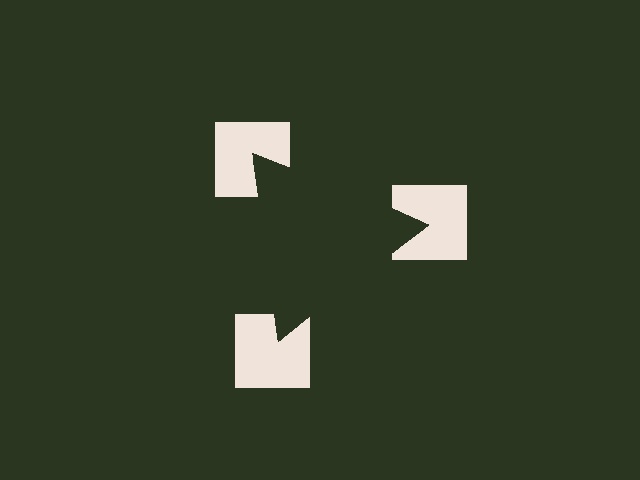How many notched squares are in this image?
There are 3 — one at each vertex of the illusory triangle.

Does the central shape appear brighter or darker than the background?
It typically appears slightly darker than the background, even though no actual brightness change is drawn.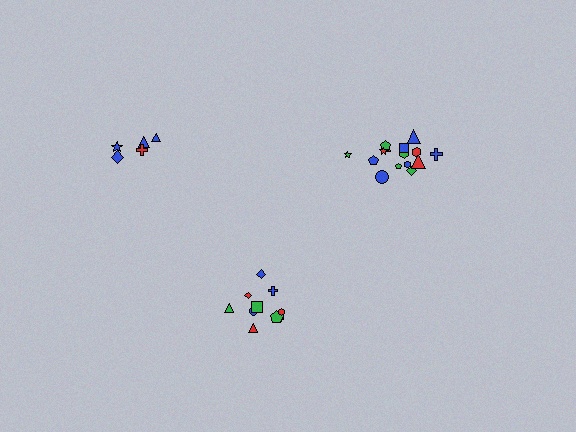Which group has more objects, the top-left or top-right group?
The top-right group.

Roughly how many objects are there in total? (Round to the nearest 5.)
Roughly 30 objects in total.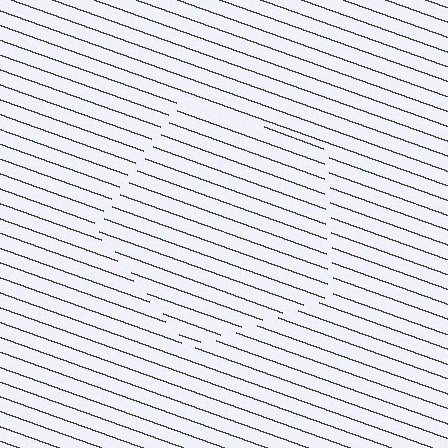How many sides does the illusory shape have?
5 sides — the line-ends trace a pentagon.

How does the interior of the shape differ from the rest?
The interior of the shape contains the same grating, shifted by half a period — the contour is defined by the phase discontinuity where line-ends from the inner and outer gratings abut.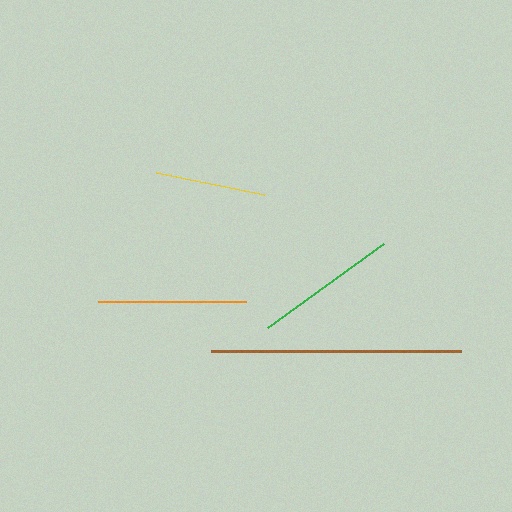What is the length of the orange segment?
The orange segment is approximately 148 pixels long.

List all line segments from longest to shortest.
From longest to shortest: brown, orange, green, yellow.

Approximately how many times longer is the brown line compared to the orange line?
The brown line is approximately 1.7 times the length of the orange line.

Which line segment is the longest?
The brown line is the longest at approximately 250 pixels.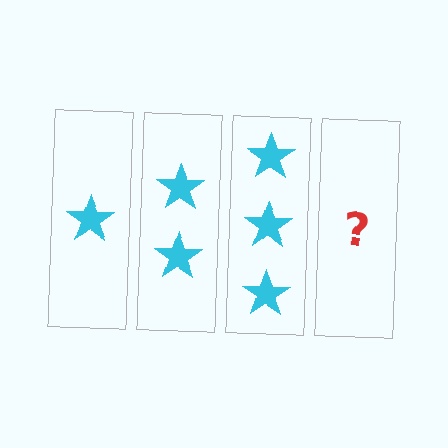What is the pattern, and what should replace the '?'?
The pattern is that each step adds one more star. The '?' should be 4 stars.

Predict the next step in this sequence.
The next step is 4 stars.